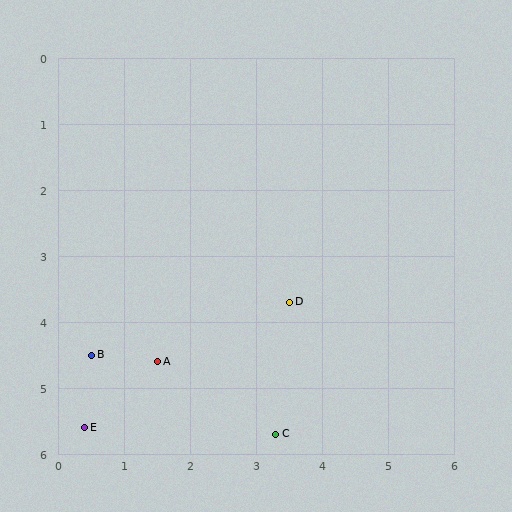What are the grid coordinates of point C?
Point C is at approximately (3.3, 5.7).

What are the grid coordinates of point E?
Point E is at approximately (0.4, 5.6).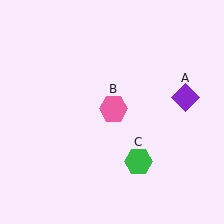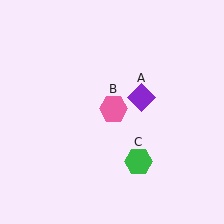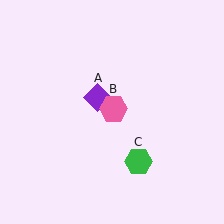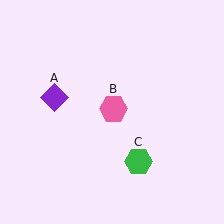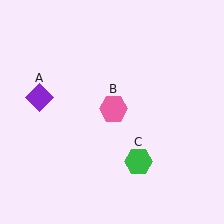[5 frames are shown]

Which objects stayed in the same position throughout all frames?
Pink hexagon (object B) and green hexagon (object C) remained stationary.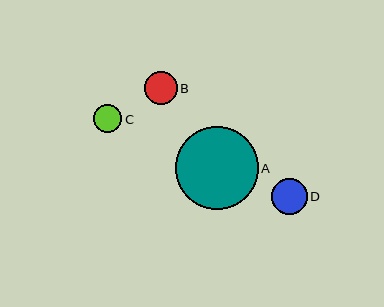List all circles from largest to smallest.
From largest to smallest: A, D, B, C.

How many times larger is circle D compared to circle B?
Circle D is approximately 1.1 times the size of circle B.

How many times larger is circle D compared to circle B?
Circle D is approximately 1.1 times the size of circle B.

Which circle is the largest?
Circle A is the largest with a size of approximately 83 pixels.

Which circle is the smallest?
Circle C is the smallest with a size of approximately 29 pixels.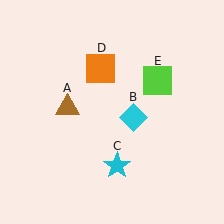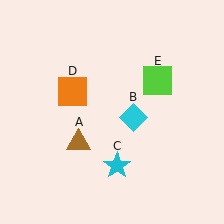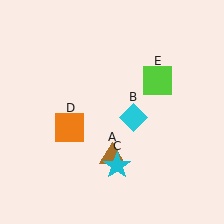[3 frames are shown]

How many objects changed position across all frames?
2 objects changed position: brown triangle (object A), orange square (object D).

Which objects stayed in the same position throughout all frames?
Cyan diamond (object B) and cyan star (object C) and lime square (object E) remained stationary.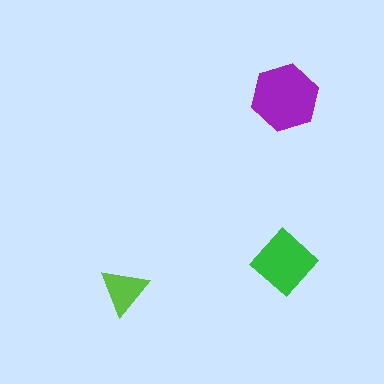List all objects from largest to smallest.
The purple hexagon, the green diamond, the lime triangle.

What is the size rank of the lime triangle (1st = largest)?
3rd.